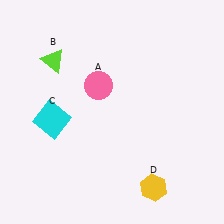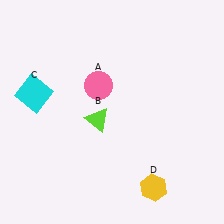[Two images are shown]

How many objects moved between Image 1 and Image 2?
2 objects moved between the two images.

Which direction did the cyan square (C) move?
The cyan square (C) moved up.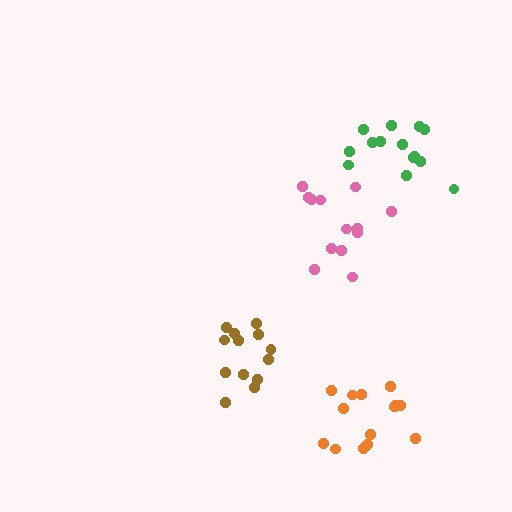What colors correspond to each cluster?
The clusters are colored: orange, pink, brown, green.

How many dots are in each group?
Group 1: 14 dots, Group 2: 13 dots, Group 3: 13 dots, Group 4: 14 dots (54 total).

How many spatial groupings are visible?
There are 4 spatial groupings.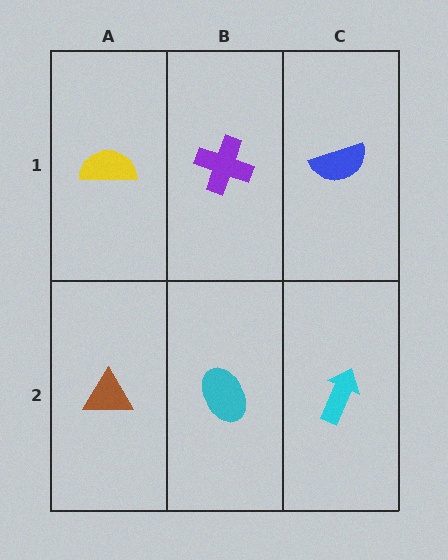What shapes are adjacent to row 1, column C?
A cyan arrow (row 2, column C), a purple cross (row 1, column B).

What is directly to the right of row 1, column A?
A purple cross.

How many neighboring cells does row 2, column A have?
2.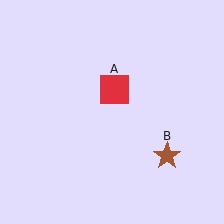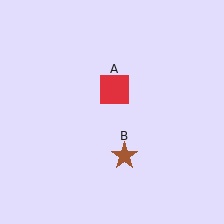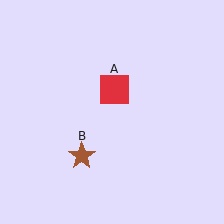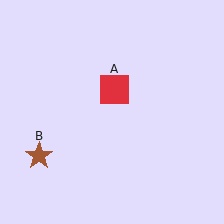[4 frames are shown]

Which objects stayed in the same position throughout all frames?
Red square (object A) remained stationary.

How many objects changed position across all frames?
1 object changed position: brown star (object B).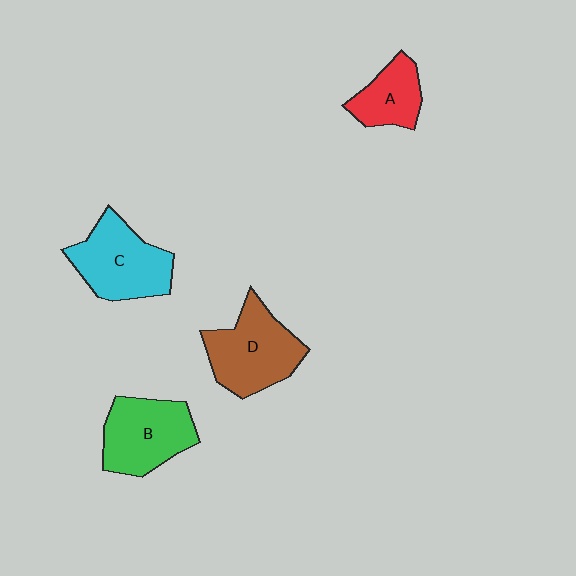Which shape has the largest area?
Shape D (brown).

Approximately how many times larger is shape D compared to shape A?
Approximately 1.7 times.